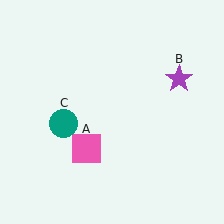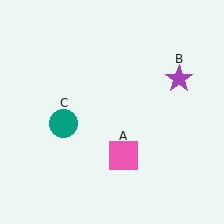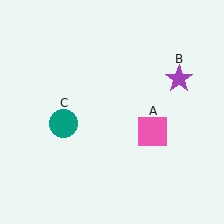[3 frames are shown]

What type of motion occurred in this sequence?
The pink square (object A) rotated counterclockwise around the center of the scene.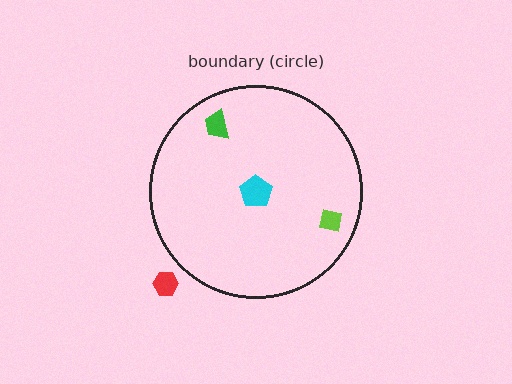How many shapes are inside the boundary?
3 inside, 1 outside.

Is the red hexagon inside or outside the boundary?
Outside.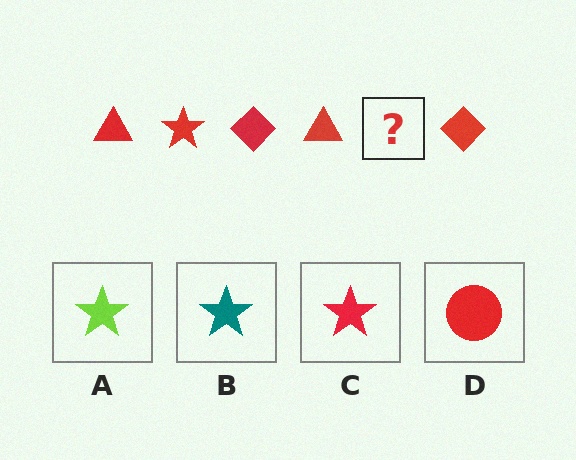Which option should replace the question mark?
Option C.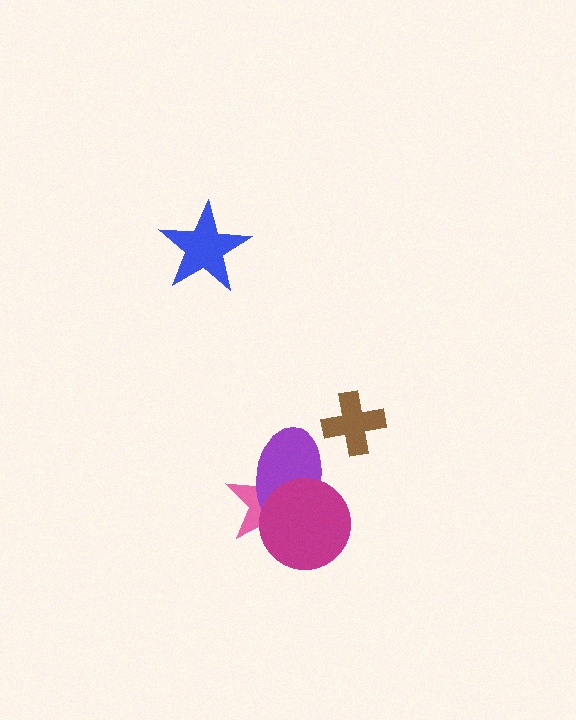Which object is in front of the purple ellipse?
The magenta circle is in front of the purple ellipse.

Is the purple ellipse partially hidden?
Yes, it is partially covered by another shape.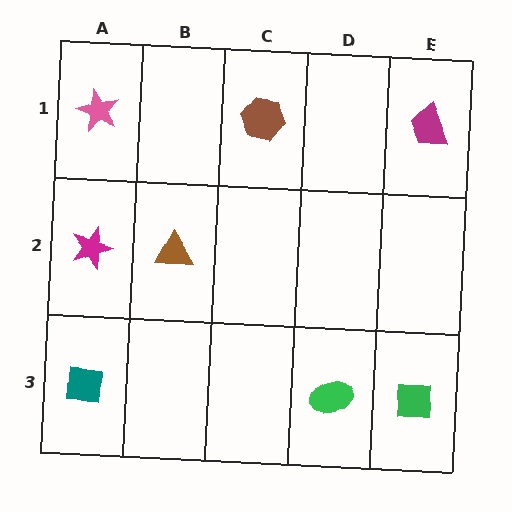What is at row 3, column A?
A teal square.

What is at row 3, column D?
A green ellipse.